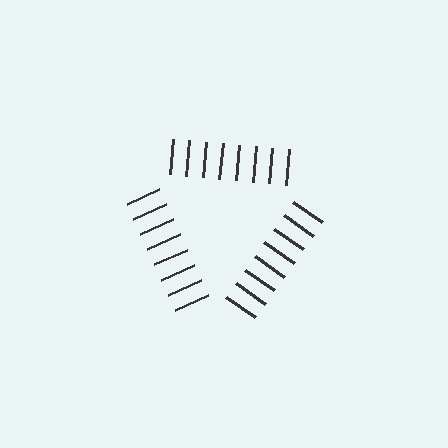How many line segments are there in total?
24 — 8 along each of the 3 edges.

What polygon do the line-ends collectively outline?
An illusory triangle — the line segments terminate on its edges but no continuous stroke is drawn.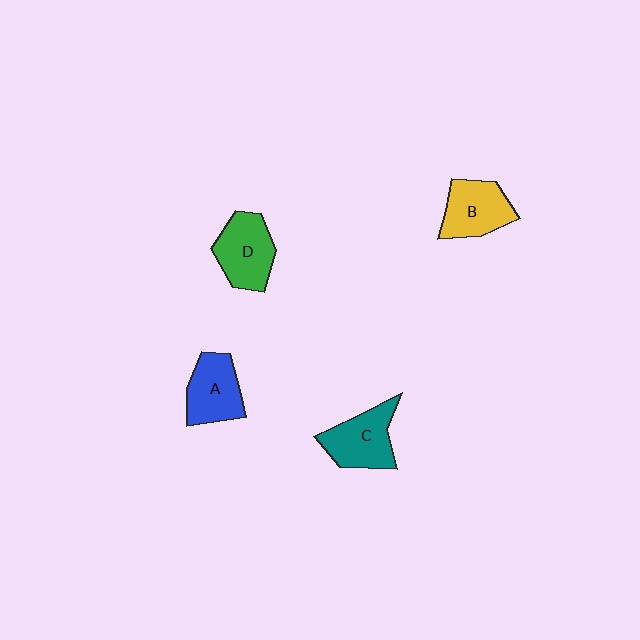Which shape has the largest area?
Shape D (green).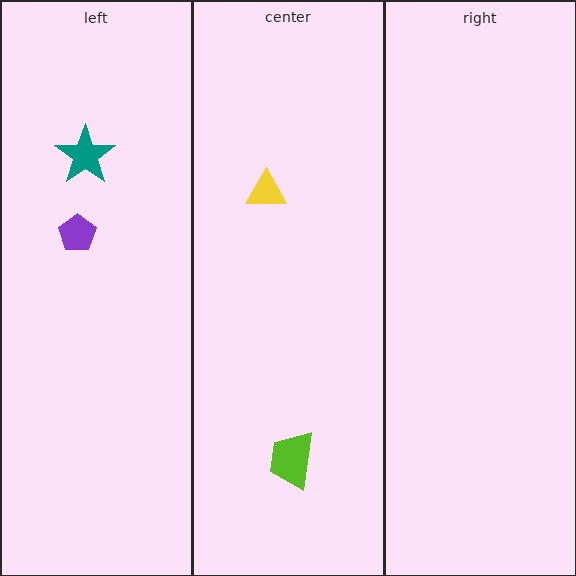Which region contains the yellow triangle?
The center region.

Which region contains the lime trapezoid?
The center region.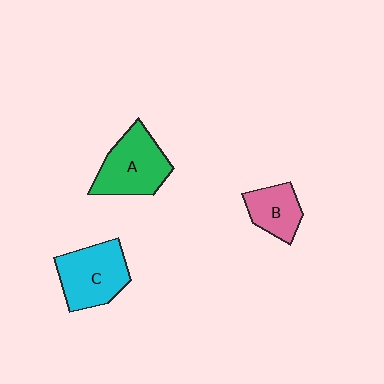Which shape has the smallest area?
Shape B (pink).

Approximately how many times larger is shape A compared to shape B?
Approximately 1.6 times.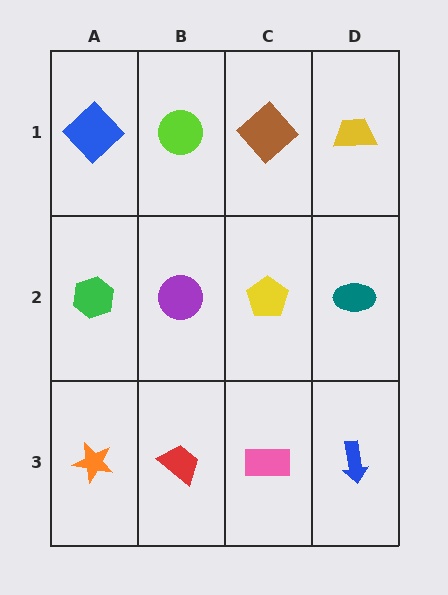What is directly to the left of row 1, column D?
A brown diamond.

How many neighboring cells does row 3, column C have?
3.